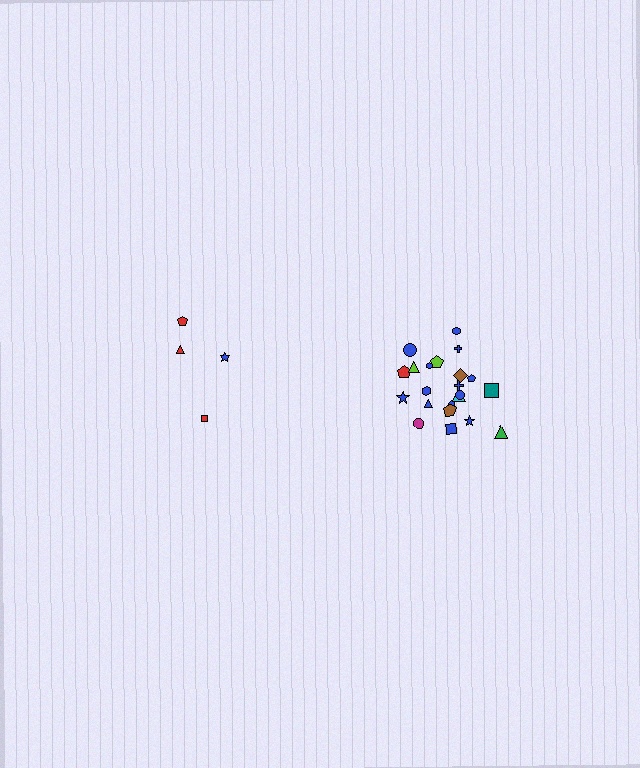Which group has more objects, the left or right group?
The right group.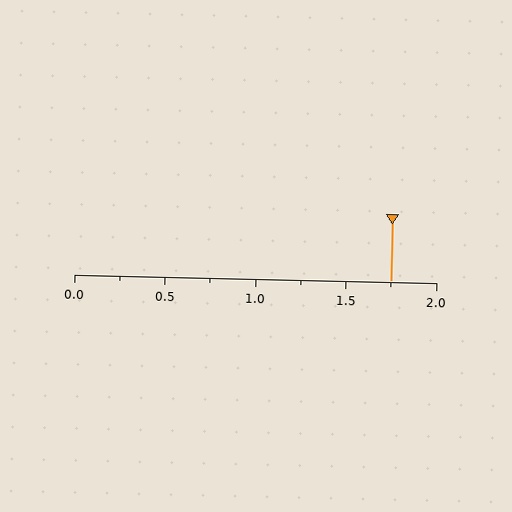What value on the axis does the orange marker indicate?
The marker indicates approximately 1.75.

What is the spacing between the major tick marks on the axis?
The major ticks are spaced 0.5 apart.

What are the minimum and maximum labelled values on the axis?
The axis runs from 0.0 to 2.0.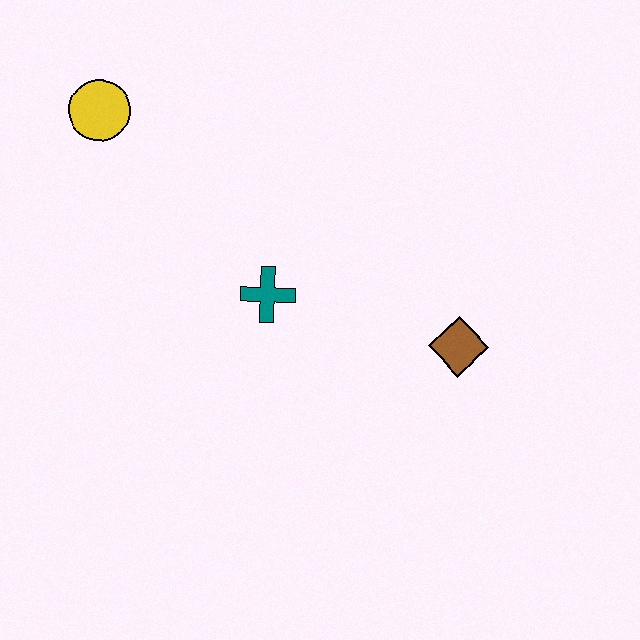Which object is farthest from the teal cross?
The yellow circle is farthest from the teal cross.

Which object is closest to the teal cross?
The brown diamond is closest to the teal cross.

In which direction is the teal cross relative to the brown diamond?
The teal cross is to the left of the brown diamond.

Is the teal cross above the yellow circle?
No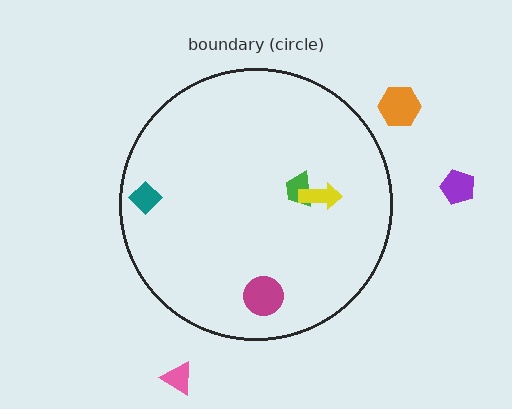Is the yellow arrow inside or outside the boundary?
Inside.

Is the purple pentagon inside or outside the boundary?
Outside.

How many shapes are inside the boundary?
4 inside, 3 outside.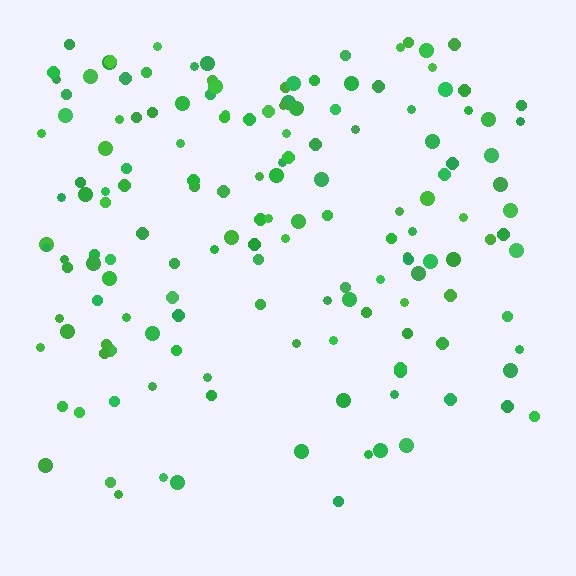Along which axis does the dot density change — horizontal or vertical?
Vertical.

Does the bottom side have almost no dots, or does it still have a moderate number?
Still a moderate number, just noticeably fewer than the top.